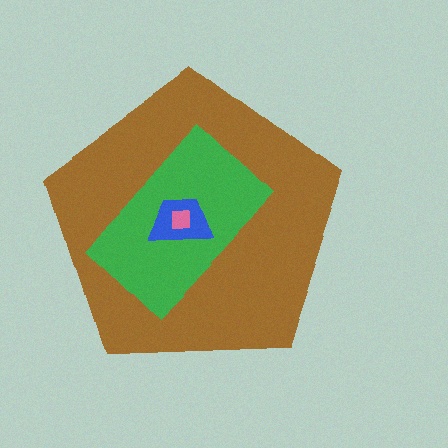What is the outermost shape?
The brown pentagon.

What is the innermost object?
The pink square.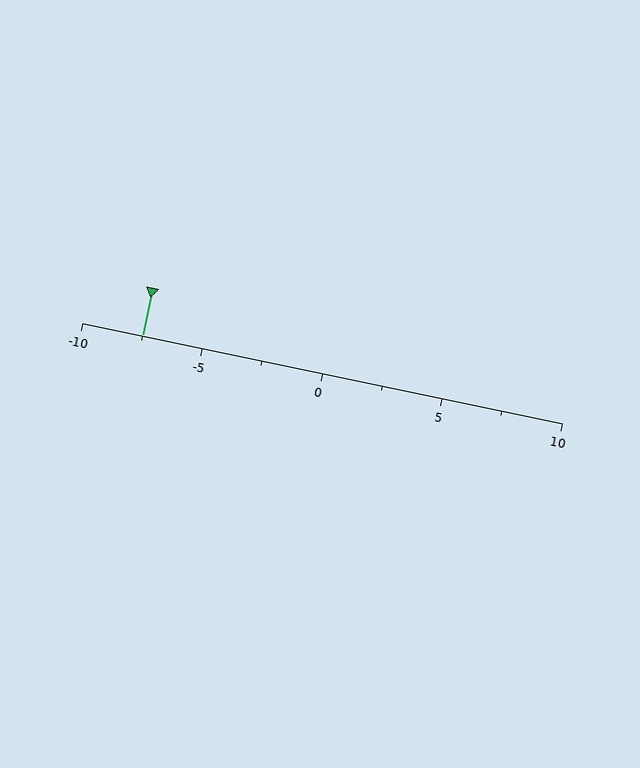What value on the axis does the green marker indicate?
The marker indicates approximately -7.5.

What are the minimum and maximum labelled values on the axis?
The axis runs from -10 to 10.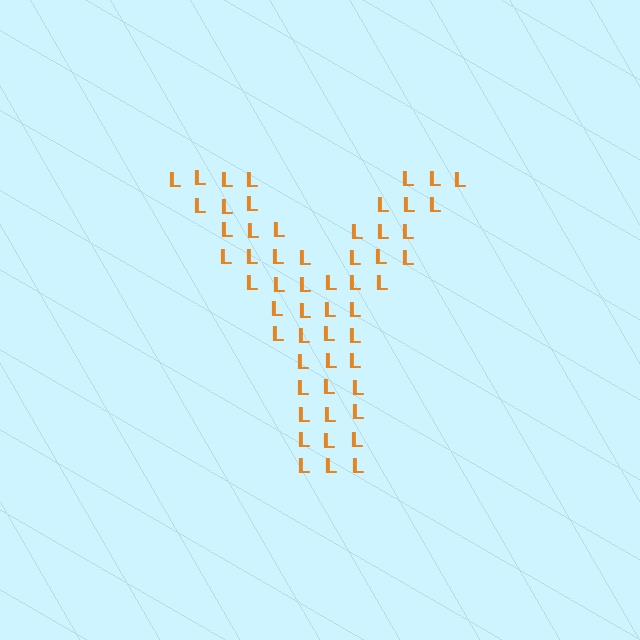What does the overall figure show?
The overall figure shows the letter Y.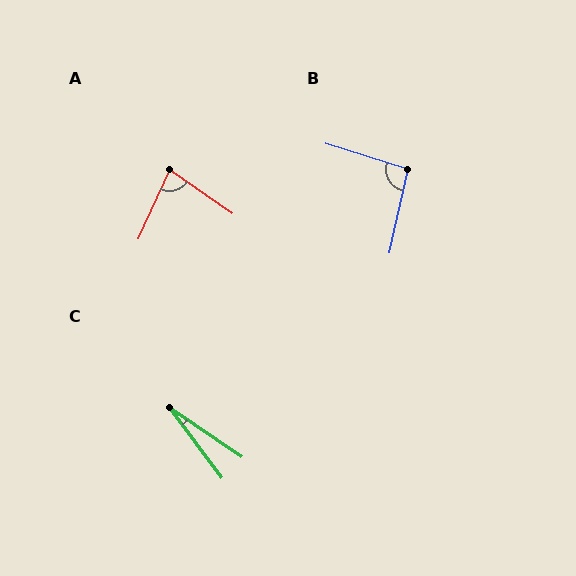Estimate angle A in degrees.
Approximately 80 degrees.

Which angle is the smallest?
C, at approximately 18 degrees.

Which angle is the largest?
B, at approximately 95 degrees.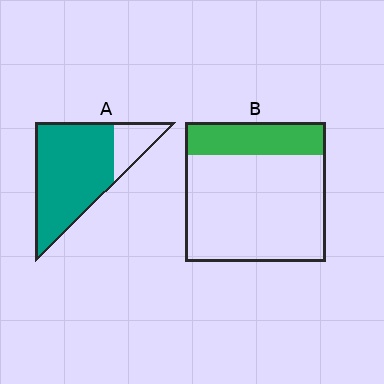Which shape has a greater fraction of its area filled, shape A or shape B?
Shape A.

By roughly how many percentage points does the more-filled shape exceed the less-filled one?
By roughly 55 percentage points (A over B).